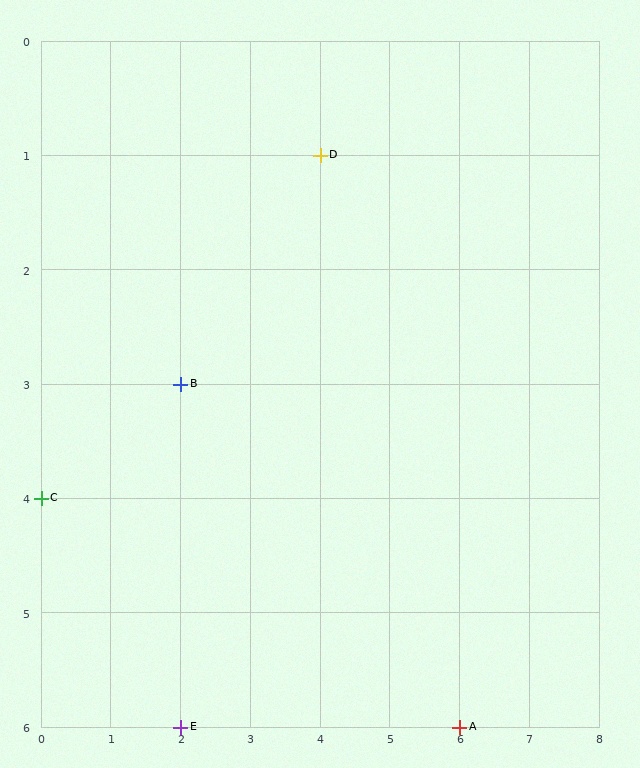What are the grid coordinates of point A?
Point A is at grid coordinates (6, 6).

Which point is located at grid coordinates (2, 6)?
Point E is at (2, 6).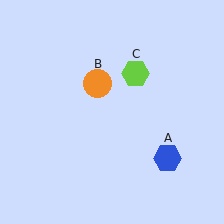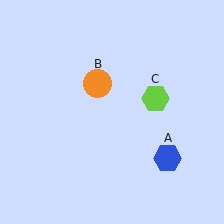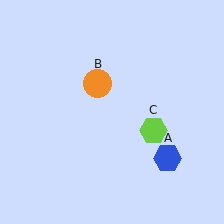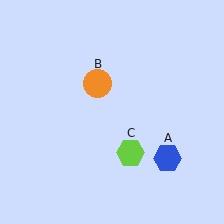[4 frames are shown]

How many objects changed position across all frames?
1 object changed position: lime hexagon (object C).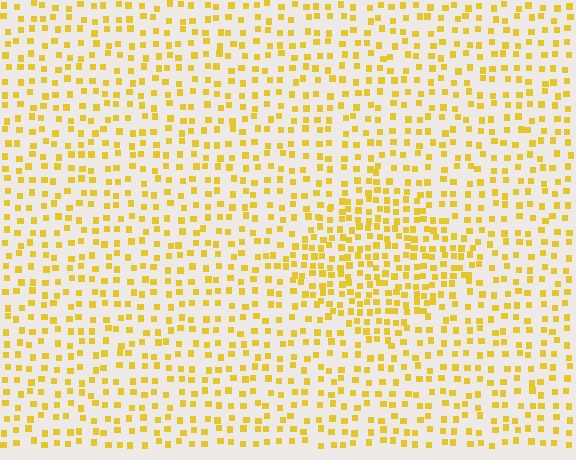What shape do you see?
I see a diamond.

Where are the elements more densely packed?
The elements are more densely packed inside the diamond boundary.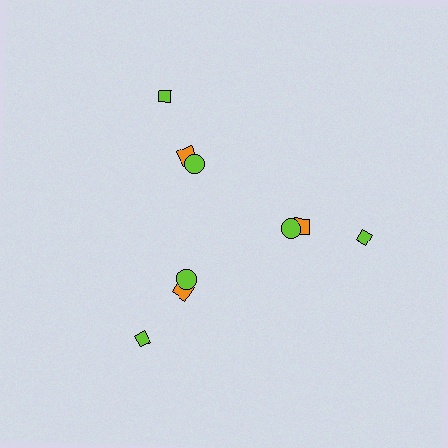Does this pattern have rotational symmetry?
Yes, this pattern has 3-fold rotational symmetry. It looks the same after rotating 120 degrees around the center.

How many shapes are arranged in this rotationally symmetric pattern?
There are 9 shapes, arranged in 3 groups of 3.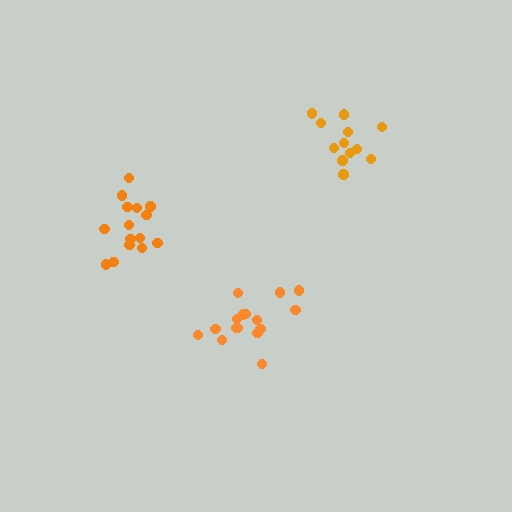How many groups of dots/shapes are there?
There are 3 groups.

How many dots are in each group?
Group 1: 16 dots, Group 2: 12 dots, Group 3: 16 dots (44 total).